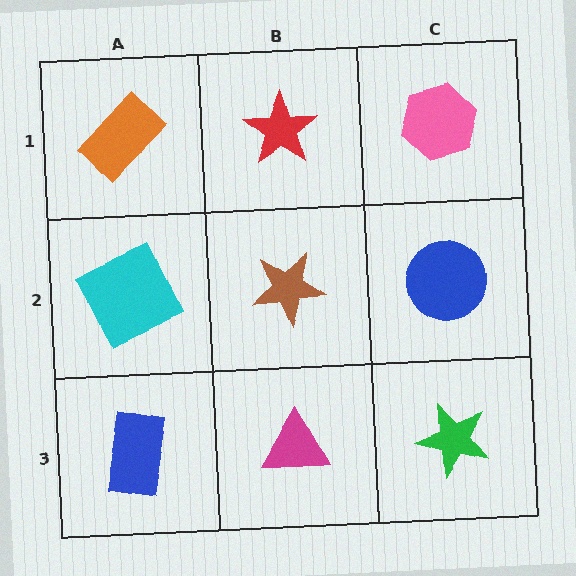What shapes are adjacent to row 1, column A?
A cyan square (row 2, column A), a red star (row 1, column B).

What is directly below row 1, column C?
A blue circle.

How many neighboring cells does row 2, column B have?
4.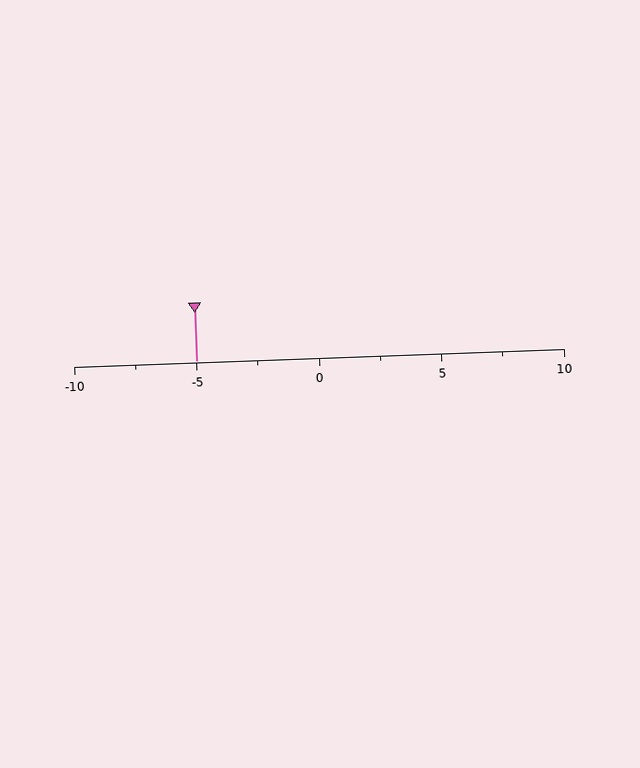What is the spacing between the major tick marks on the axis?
The major ticks are spaced 5 apart.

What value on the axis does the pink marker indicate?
The marker indicates approximately -5.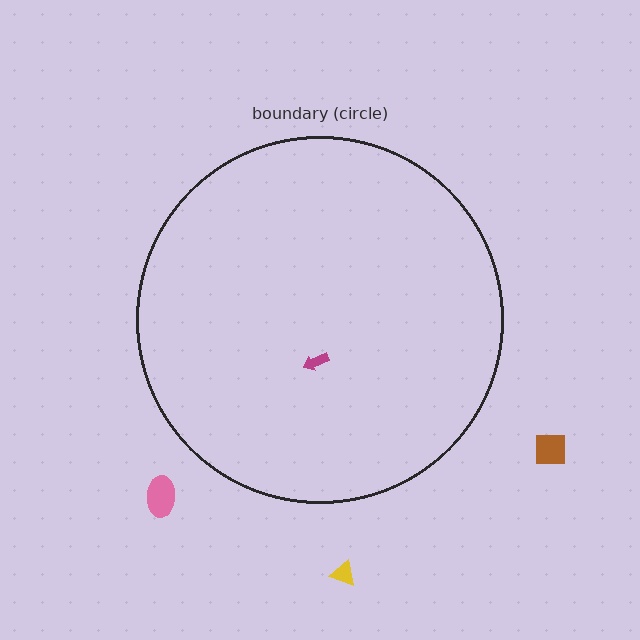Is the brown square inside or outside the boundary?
Outside.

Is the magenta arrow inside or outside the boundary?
Inside.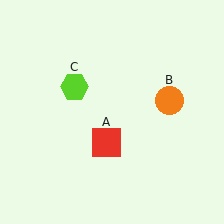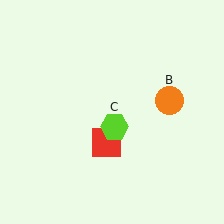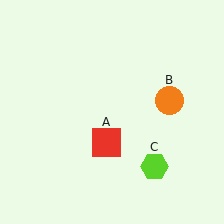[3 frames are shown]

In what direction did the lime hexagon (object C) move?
The lime hexagon (object C) moved down and to the right.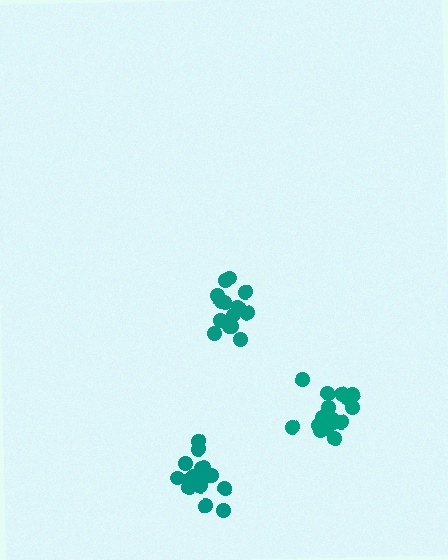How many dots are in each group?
Group 1: 16 dots, Group 2: 15 dots, Group 3: 18 dots (49 total).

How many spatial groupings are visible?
There are 3 spatial groupings.